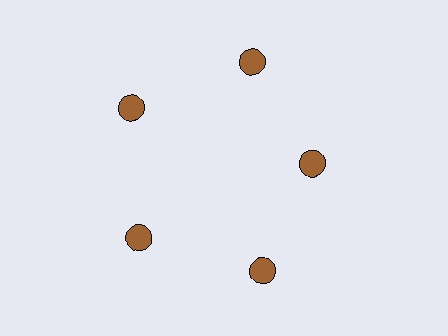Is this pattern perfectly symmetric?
No. The 5 brown circles are arranged in a ring, but one element near the 3 o'clock position is pulled inward toward the center, breaking the 5-fold rotational symmetry.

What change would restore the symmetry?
The symmetry would be restored by moving it outward, back onto the ring so that all 5 circles sit at equal angles and equal distance from the center.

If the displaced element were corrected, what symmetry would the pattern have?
It would have 5-fold rotational symmetry — the pattern would map onto itself every 72 degrees.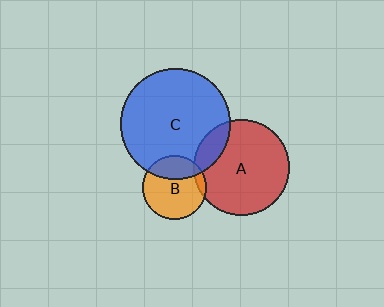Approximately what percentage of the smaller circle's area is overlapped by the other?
Approximately 15%.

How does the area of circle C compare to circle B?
Approximately 3.0 times.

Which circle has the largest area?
Circle C (blue).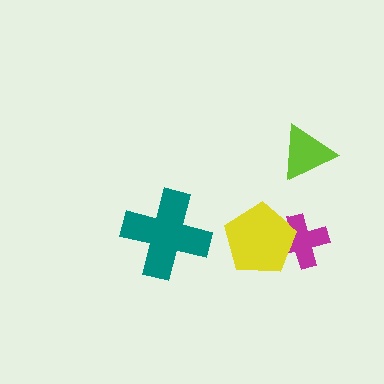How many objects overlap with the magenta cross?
1 object overlaps with the magenta cross.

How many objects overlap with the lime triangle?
0 objects overlap with the lime triangle.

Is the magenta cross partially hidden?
Yes, it is partially covered by another shape.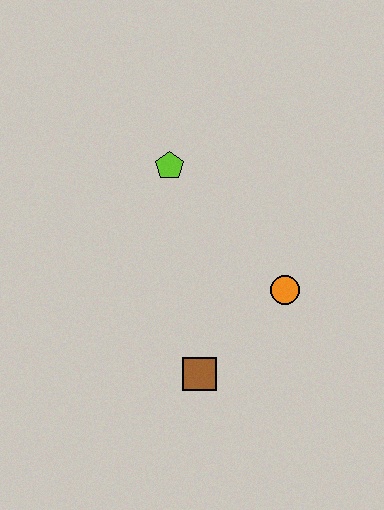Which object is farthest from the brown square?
The lime pentagon is farthest from the brown square.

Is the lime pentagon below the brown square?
No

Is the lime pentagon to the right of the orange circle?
No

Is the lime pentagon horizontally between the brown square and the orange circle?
No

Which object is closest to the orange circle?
The brown square is closest to the orange circle.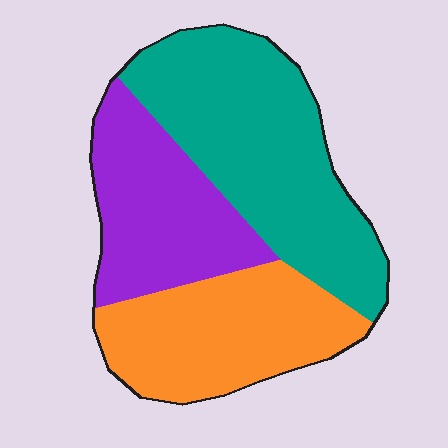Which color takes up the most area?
Teal, at roughly 45%.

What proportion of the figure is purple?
Purple takes up between a sixth and a third of the figure.